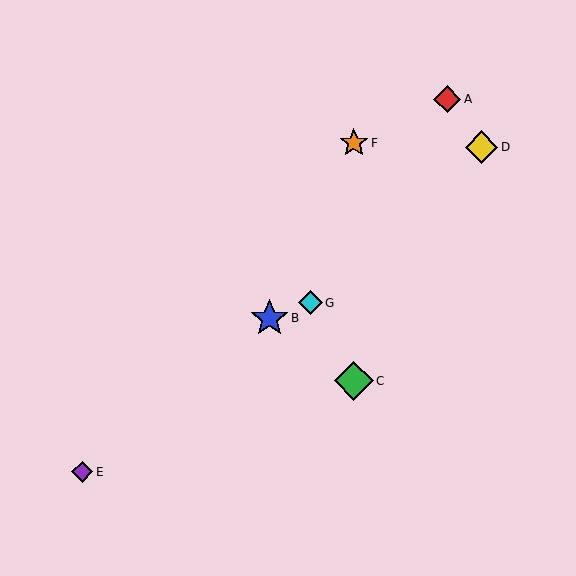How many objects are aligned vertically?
2 objects (C, F) are aligned vertically.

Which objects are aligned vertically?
Objects C, F are aligned vertically.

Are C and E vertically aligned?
No, C is at x≈354 and E is at x≈82.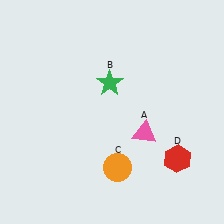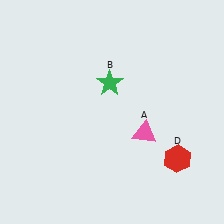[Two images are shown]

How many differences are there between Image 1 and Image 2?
There is 1 difference between the two images.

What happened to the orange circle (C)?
The orange circle (C) was removed in Image 2. It was in the bottom-right area of Image 1.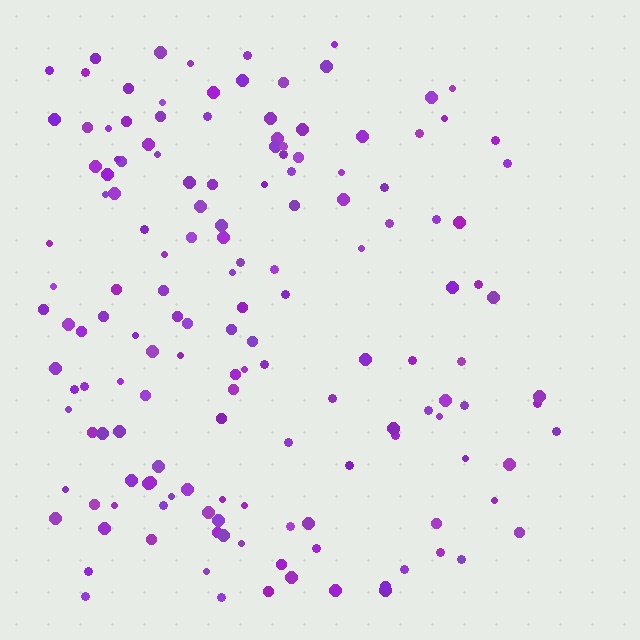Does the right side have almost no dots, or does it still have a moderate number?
Still a moderate number, just noticeably fewer than the left.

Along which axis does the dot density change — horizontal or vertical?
Horizontal.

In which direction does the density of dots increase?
From right to left, with the left side densest.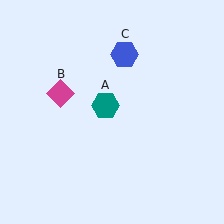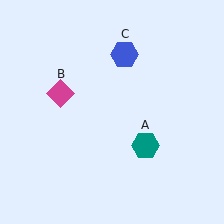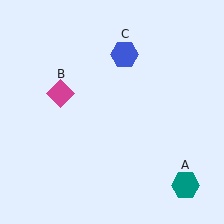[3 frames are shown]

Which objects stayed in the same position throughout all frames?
Magenta diamond (object B) and blue hexagon (object C) remained stationary.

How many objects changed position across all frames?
1 object changed position: teal hexagon (object A).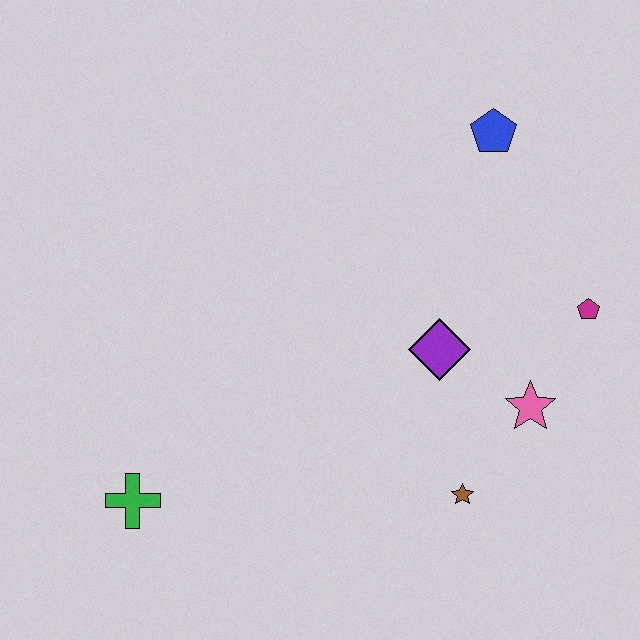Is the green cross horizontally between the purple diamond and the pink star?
No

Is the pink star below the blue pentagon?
Yes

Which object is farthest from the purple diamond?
The green cross is farthest from the purple diamond.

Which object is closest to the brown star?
The pink star is closest to the brown star.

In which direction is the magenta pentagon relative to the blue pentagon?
The magenta pentagon is below the blue pentagon.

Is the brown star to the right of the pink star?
No